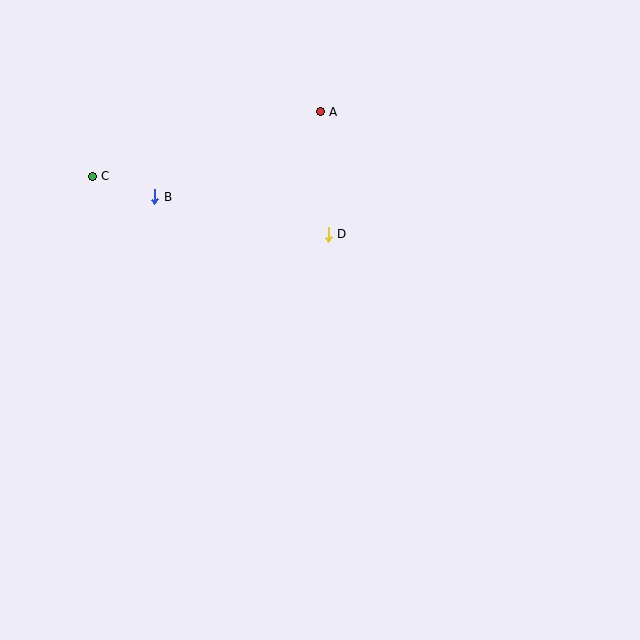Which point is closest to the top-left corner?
Point C is closest to the top-left corner.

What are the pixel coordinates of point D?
Point D is at (328, 234).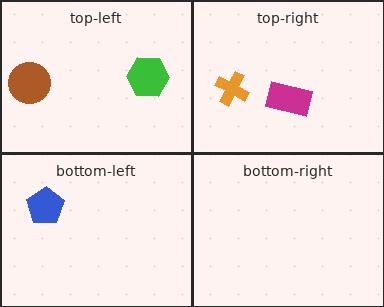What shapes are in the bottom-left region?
The blue pentagon.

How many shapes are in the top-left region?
2.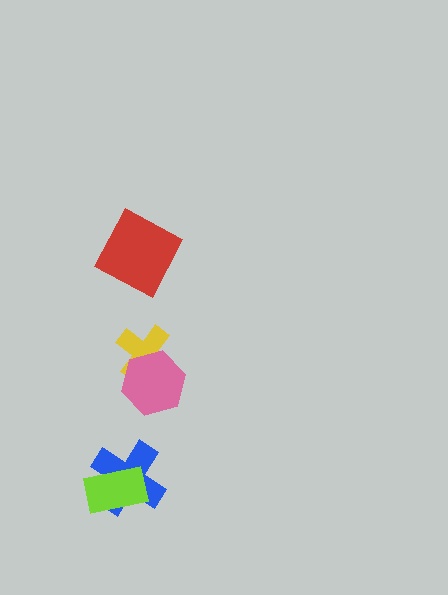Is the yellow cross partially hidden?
Yes, it is partially covered by another shape.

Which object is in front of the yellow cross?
The pink hexagon is in front of the yellow cross.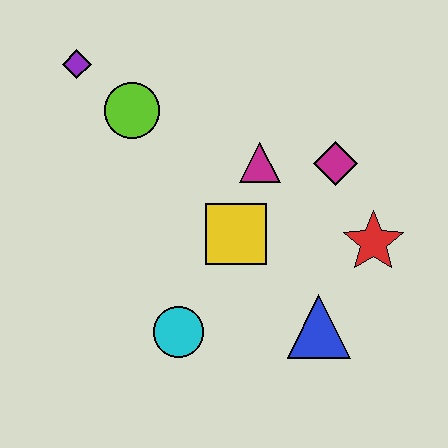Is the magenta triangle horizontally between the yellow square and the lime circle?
No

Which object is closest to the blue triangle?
The red star is closest to the blue triangle.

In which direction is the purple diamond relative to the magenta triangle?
The purple diamond is to the left of the magenta triangle.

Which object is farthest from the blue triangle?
The purple diamond is farthest from the blue triangle.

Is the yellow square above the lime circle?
No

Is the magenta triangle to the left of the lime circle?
No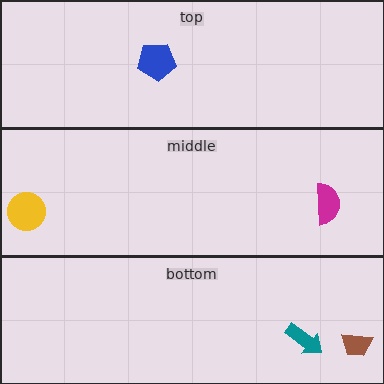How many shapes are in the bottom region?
2.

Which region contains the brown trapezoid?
The bottom region.